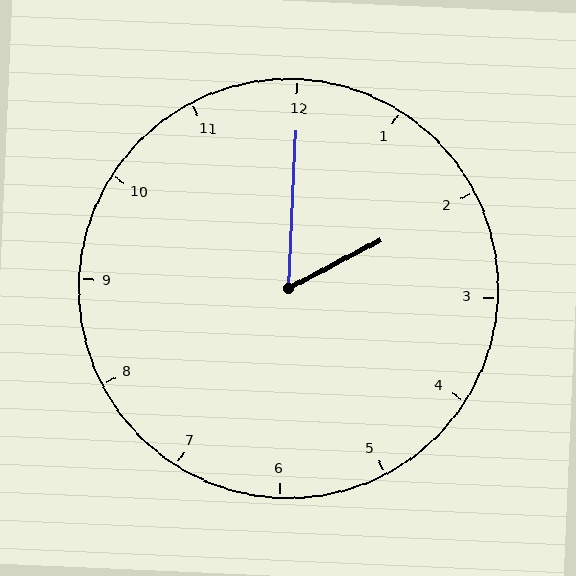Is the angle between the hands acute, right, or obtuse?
It is acute.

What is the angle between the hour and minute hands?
Approximately 60 degrees.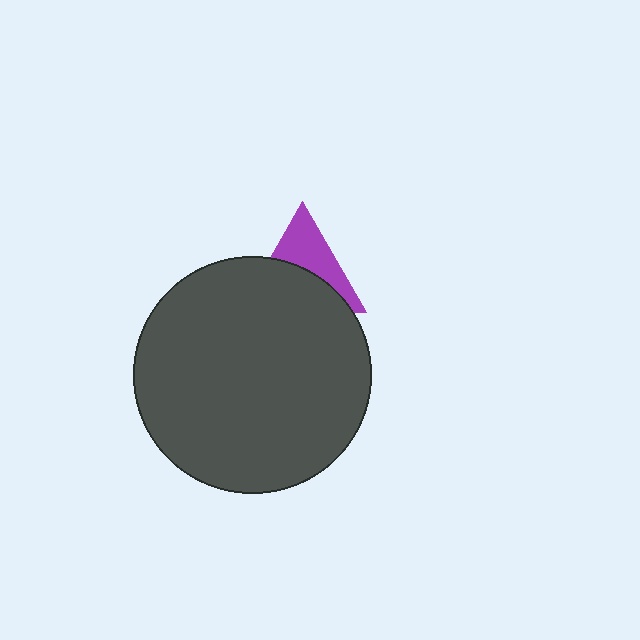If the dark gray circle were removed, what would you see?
You would see the complete purple triangle.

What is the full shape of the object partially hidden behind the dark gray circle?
The partially hidden object is a purple triangle.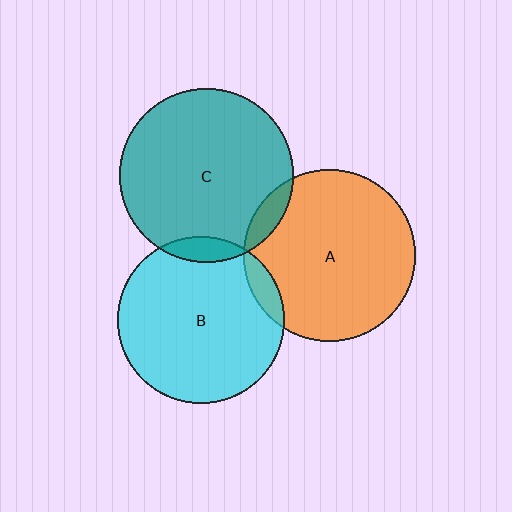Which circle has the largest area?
Circle C (teal).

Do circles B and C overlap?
Yes.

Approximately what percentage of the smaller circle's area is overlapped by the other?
Approximately 5%.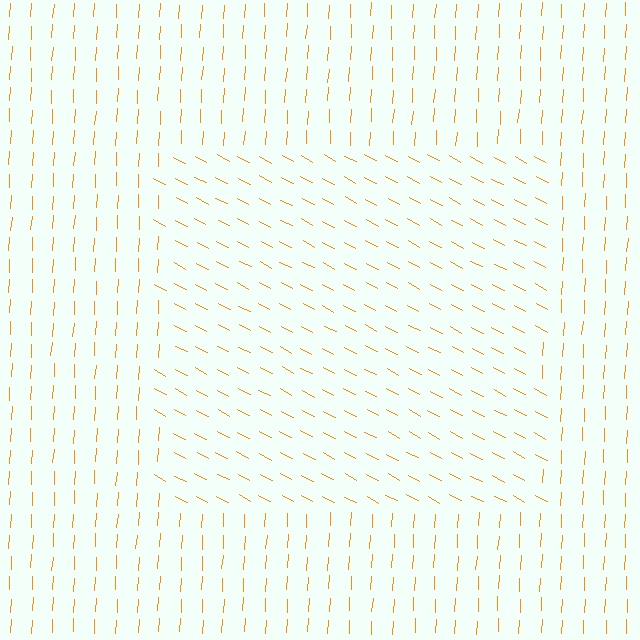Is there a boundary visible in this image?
Yes, there is a texture boundary formed by a change in line orientation.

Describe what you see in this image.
The image is filled with small orange line segments. A rectangle region in the image has lines oriented differently from the surrounding lines, creating a visible texture boundary.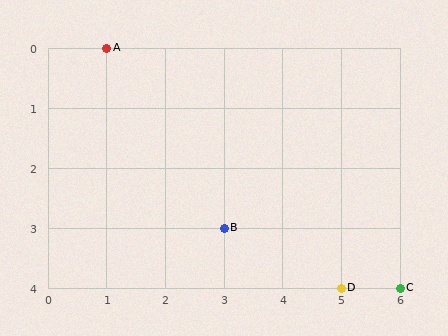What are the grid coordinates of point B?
Point B is at grid coordinates (3, 3).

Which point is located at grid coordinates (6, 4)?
Point C is at (6, 4).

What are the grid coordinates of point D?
Point D is at grid coordinates (5, 4).